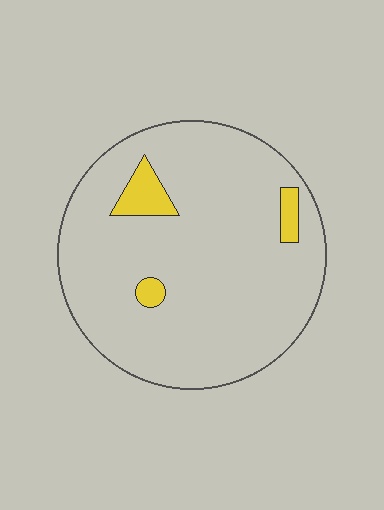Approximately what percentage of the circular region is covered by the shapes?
Approximately 5%.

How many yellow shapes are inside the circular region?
3.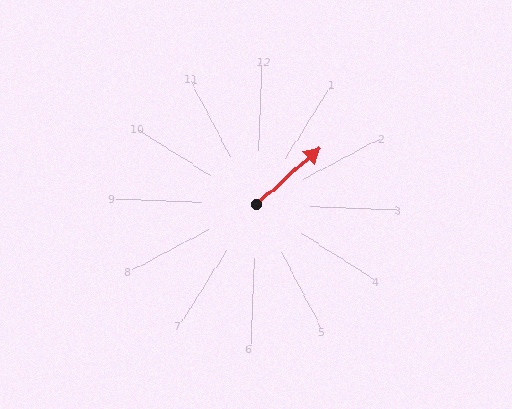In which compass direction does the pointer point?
Northeast.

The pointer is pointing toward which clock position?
Roughly 2 o'clock.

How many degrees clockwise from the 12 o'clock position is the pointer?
Approximately 46 degrees.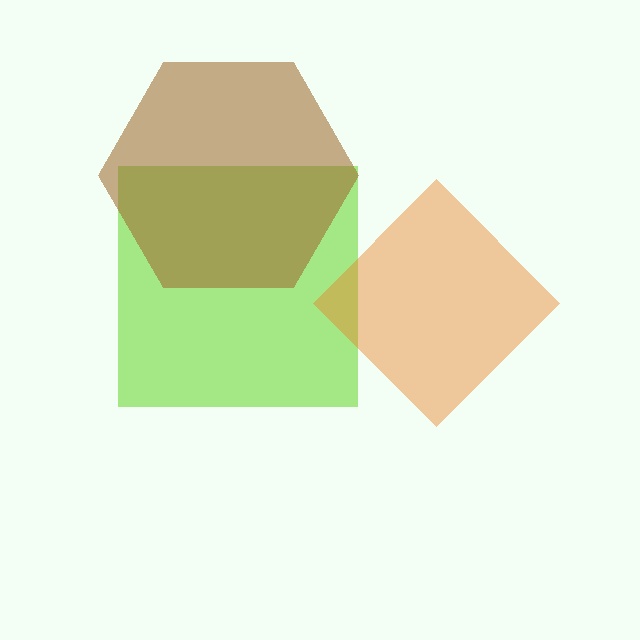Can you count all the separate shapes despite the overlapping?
Yes, there are 3 separate shapes.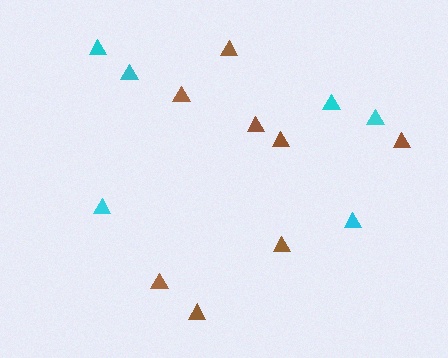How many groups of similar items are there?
There are 2 groups: one group of brown triangles (8) and one group of cyan triangles (6).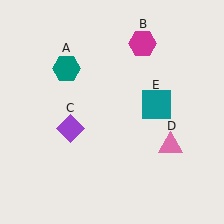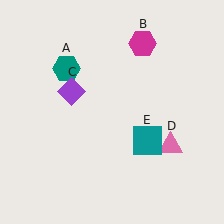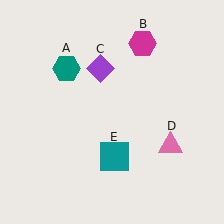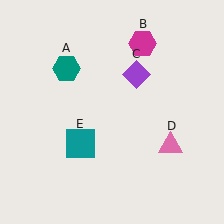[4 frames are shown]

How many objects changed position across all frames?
2 objects changed position: purple diamond (object C), teal square (object E).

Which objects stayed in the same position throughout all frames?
Teal hexagon (object A) and magenta hexagon (object B) and pink triangle (object D) remained stationary.